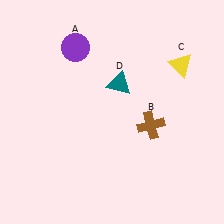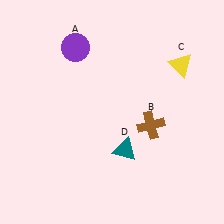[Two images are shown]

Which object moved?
The teal triangle (D) moved down.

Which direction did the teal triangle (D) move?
The teal triangle (D) moved down.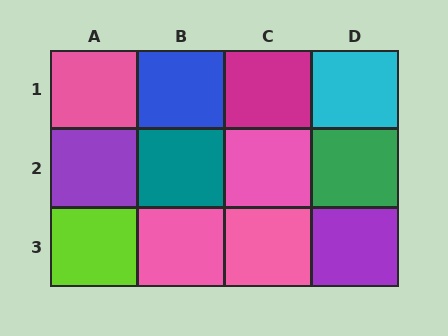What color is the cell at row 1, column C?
Magenta.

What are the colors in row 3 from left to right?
Lime, pink, pink, purple.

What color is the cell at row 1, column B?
Blue.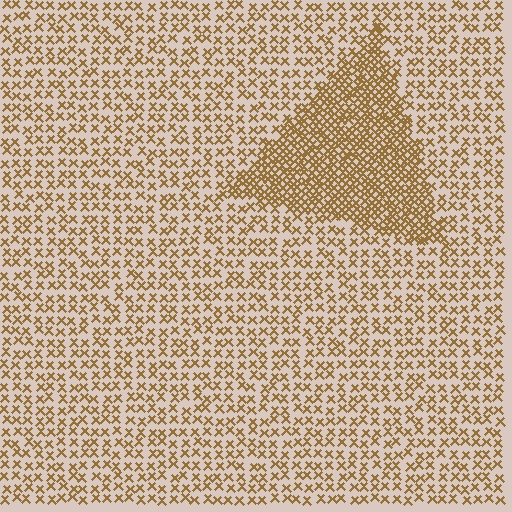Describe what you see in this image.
The image contains small brown elements arranged at two different densities. A triangle-shaped region is visible where the elements are more densely packed than the surrounding area.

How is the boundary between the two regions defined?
The boundary is defined by a change in element density (approximately 2.3x ratio). All elements are the same color, size, and shape.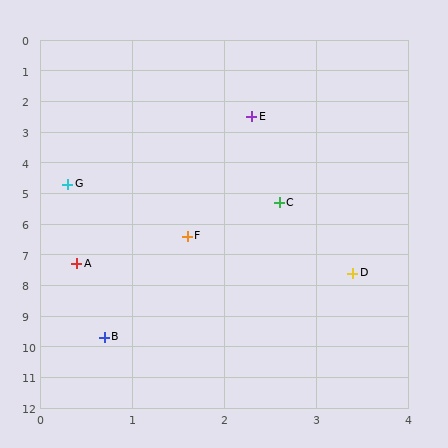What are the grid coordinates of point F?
Point F is at approximately (1.6, 6.4).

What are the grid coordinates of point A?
Point A is at approximately (0.4, 7.3).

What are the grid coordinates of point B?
Point B is at approximately (0.7, 9.7).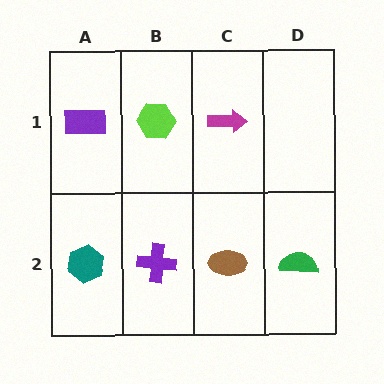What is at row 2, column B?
A purple cross.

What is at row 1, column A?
A purple rectangle.